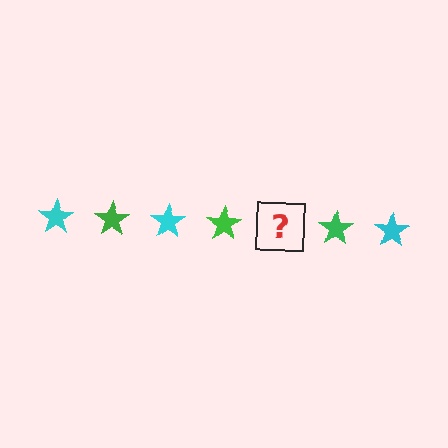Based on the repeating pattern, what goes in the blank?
The blank should be a cyan star.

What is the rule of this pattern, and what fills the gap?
The rule is that the pattern cycles through cyan, green stars. The gap should be filled with a cyan star.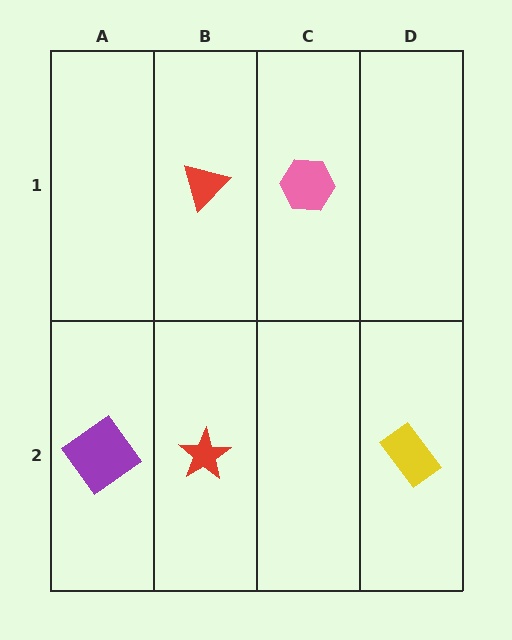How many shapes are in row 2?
3 shapes.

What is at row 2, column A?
A purple diamond.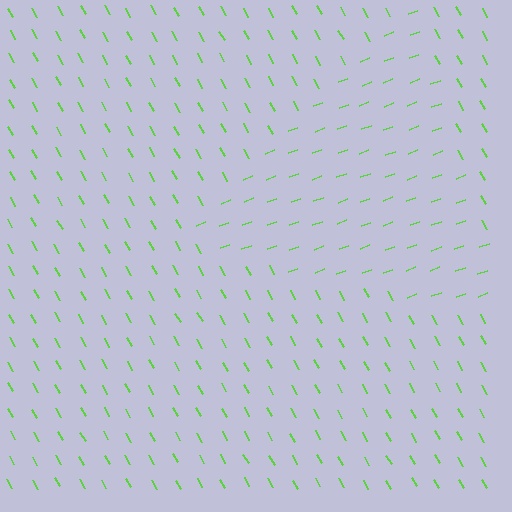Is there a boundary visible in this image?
Yes, there is a texture boundary formed by a change in line orientation.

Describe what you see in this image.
The image is filled with small lime line segments. A triangle region in the image has lines oriented differently from the surrounding lines, creating a visible texture boundary.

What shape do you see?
I see a triangle.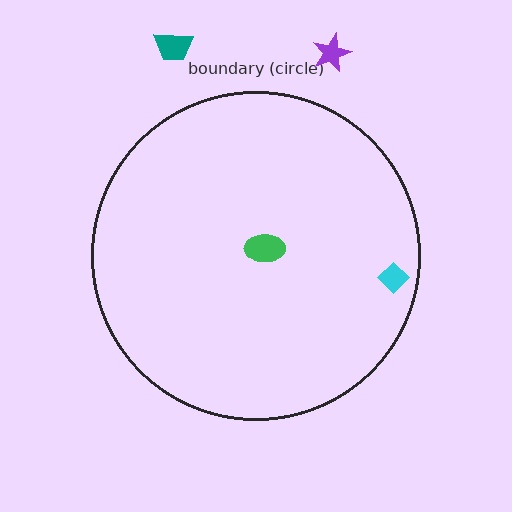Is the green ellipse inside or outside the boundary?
Inside.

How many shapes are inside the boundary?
2 inside, 2 outside.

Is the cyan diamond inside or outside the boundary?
Inside.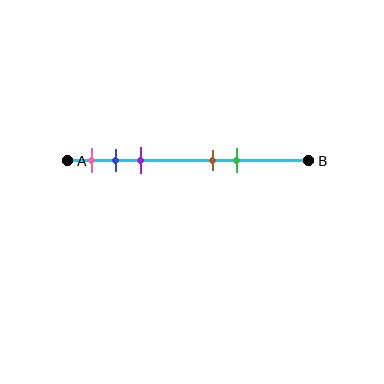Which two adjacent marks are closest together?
The blue and purple marks are the closest adjacent pair.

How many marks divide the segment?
There are 5 marks dividing the segment.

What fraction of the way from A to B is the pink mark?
The pink mark is approximately 10% (0.1) of the way from A to B.